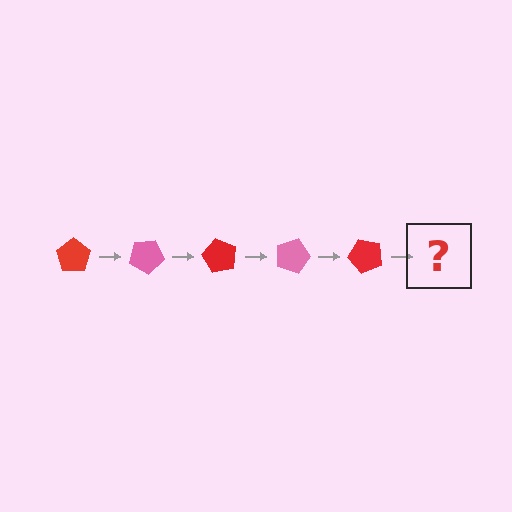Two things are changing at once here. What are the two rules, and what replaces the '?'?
The two rules are that it rotates 30 degrees each step and the color cycles through red and pink. The '?' should be a pink pentagon, rotated 150 degrees from the start.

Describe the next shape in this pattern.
It should be a pink pentagon, rotated 150 degrees from the start.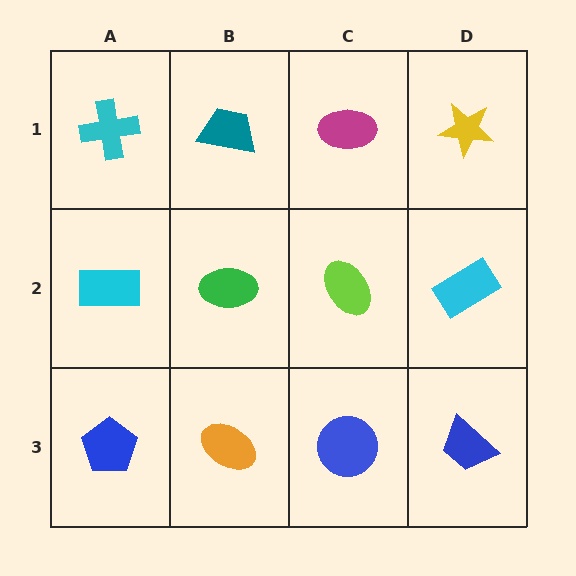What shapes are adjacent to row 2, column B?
A teal trapezoid (row 1, column B), an orange ellipse (row 3, column B), a cyan rectangle (row 2, column A), a lime ellipse (row 2, column C).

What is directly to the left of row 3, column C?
An orange ellipse.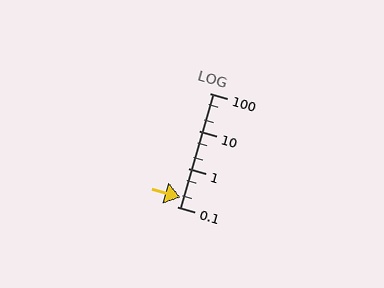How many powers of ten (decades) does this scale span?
The scale spans 3 decades, from 0.1 to 100.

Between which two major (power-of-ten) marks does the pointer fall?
The pointer is between 0.1 and 1.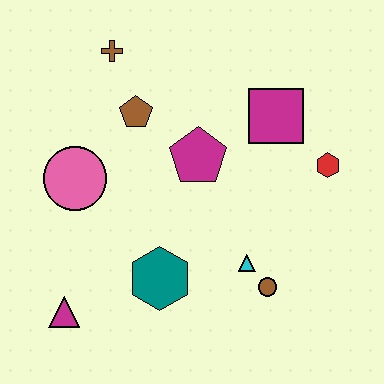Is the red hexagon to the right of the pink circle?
Yes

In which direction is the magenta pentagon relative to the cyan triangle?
The magenta pentagon is above the cyan triangle.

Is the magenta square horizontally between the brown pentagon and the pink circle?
No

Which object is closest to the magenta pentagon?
The brown pentagon is closest to the magenta pentagon.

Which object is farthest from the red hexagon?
The magenta triangle is farthest from the red hexagon.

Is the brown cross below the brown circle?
No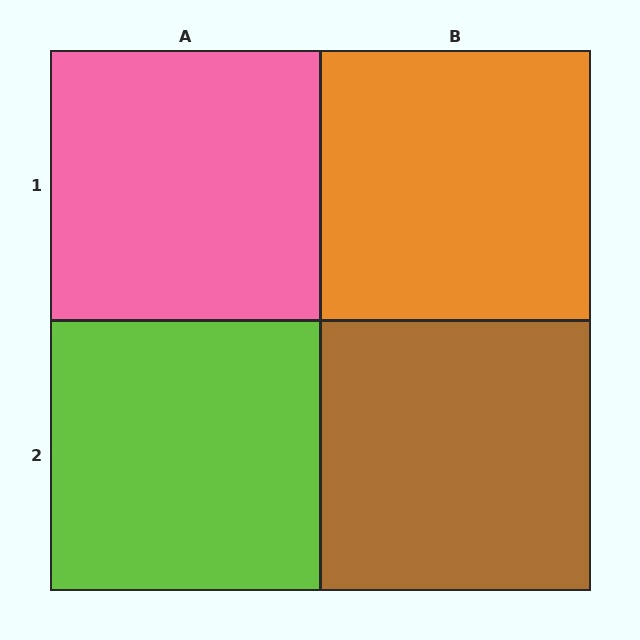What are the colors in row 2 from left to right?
Lime, brown.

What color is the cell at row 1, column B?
Orange.